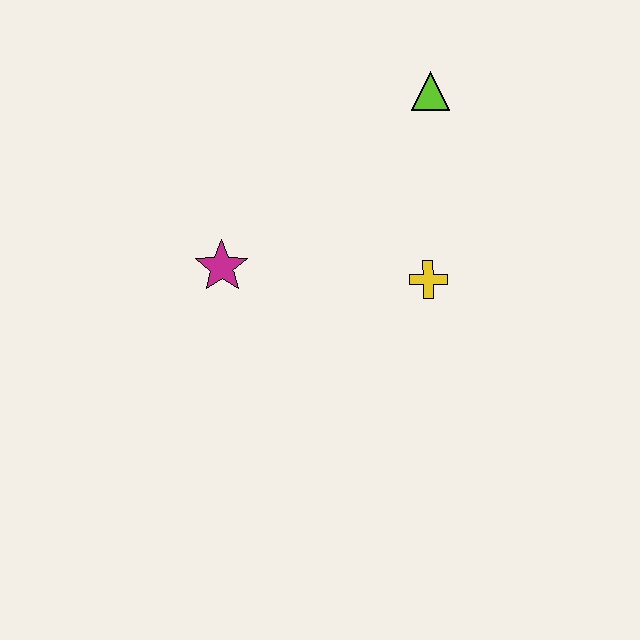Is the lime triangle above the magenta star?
Yes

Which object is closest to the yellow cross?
The lime triangle is closest to the yellow cross.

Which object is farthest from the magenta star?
The lime triangle is farthest from the magenta star.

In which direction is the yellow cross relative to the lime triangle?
The yellow cross is below the lime triangle.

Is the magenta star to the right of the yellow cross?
No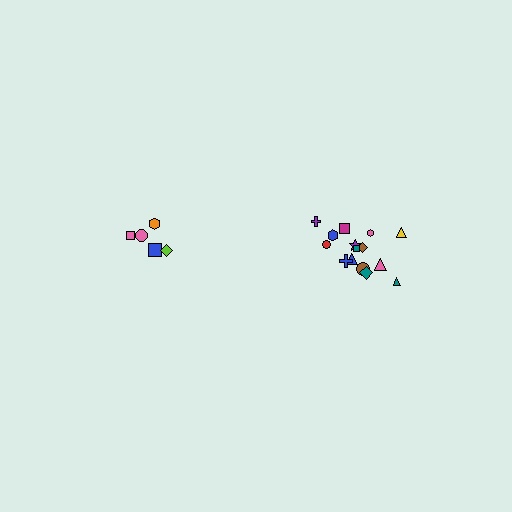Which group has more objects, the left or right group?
The right group.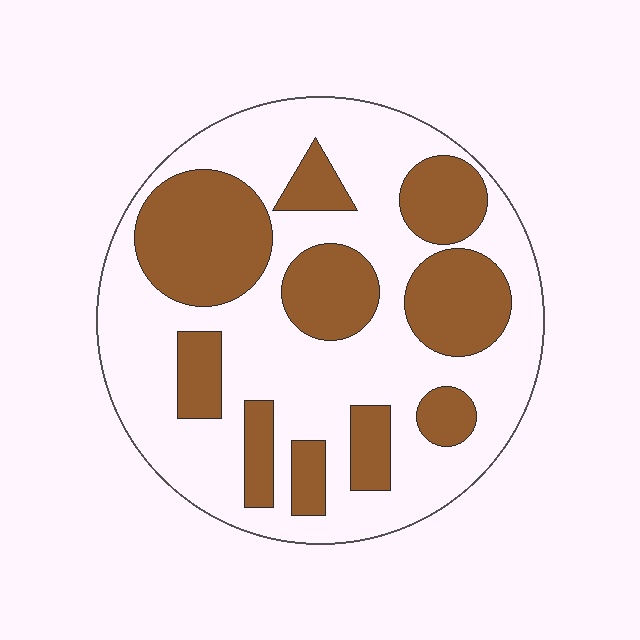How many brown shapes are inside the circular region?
10.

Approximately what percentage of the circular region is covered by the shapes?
Approximately 35%.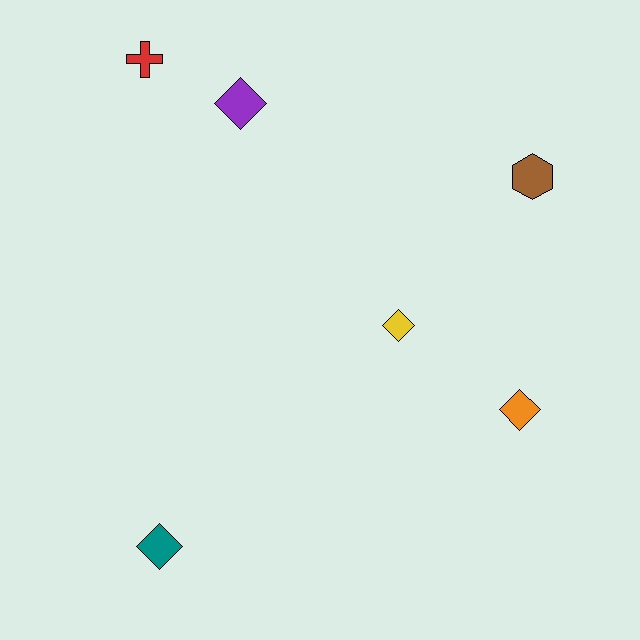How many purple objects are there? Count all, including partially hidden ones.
There is 1 purple object.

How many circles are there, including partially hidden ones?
There are no circles.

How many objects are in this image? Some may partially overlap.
There are 6 objects.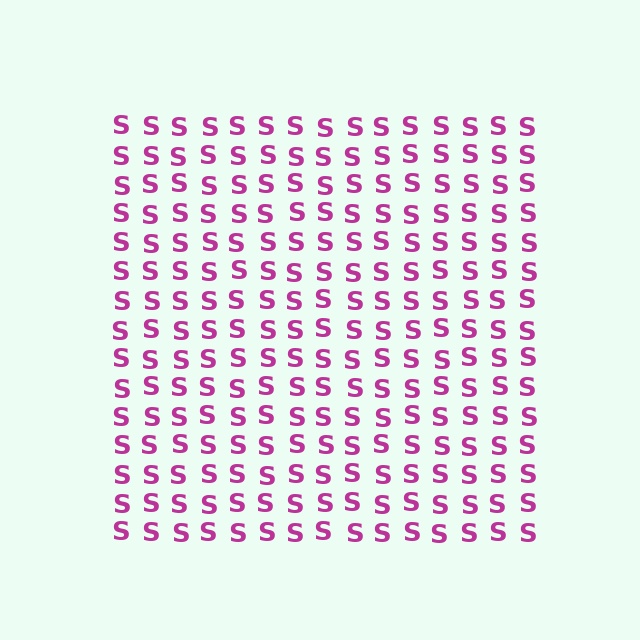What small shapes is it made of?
It is made of small letter S's.